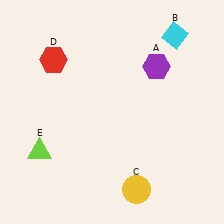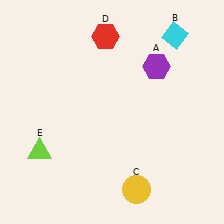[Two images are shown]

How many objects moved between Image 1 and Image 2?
1 object moved between the two images.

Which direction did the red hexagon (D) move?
The red hexagon (D) moved right.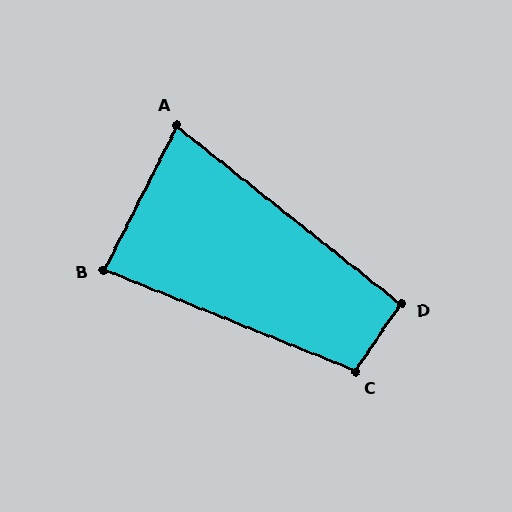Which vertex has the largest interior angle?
C, at approximately 102 degrees.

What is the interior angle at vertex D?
Approximately 95 degrees (approximately right).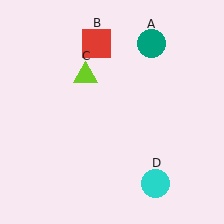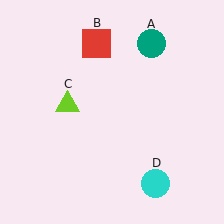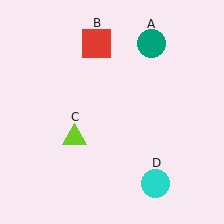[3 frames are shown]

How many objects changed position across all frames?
1 object changed position: lime triangle (object C).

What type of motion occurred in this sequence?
The lime triangle (object C) rotated counterclockwise around the center of the scene.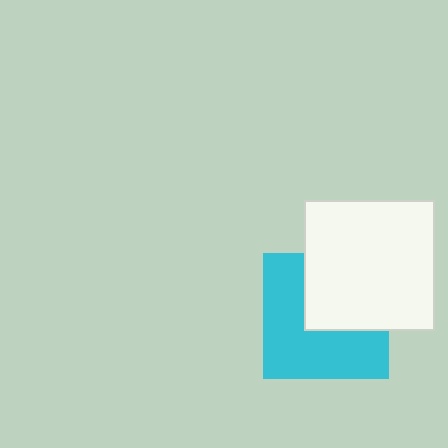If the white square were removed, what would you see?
You would see the complete cyan square.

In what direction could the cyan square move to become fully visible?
The cyan square could move toward the lower-left. That would shift it out from behind the white square entirely.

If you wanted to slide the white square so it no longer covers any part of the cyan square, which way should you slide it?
Slide it toward the upper-right — that is the most direct way to separate the two shapes.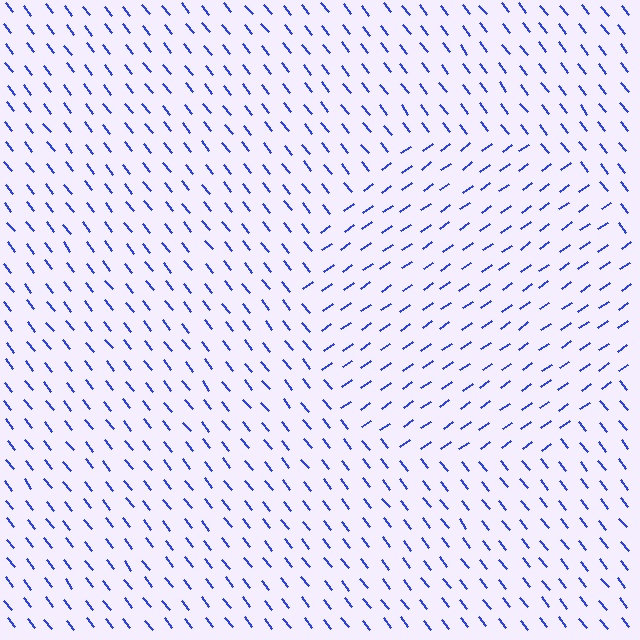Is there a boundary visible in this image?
Yes, there is a texture boundary formed by a change in line orientation.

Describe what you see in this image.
The image is filled with small blue line segments. A circle region in the image has lines oriented differently from the surrounding lines, creating a visible texture boundary.